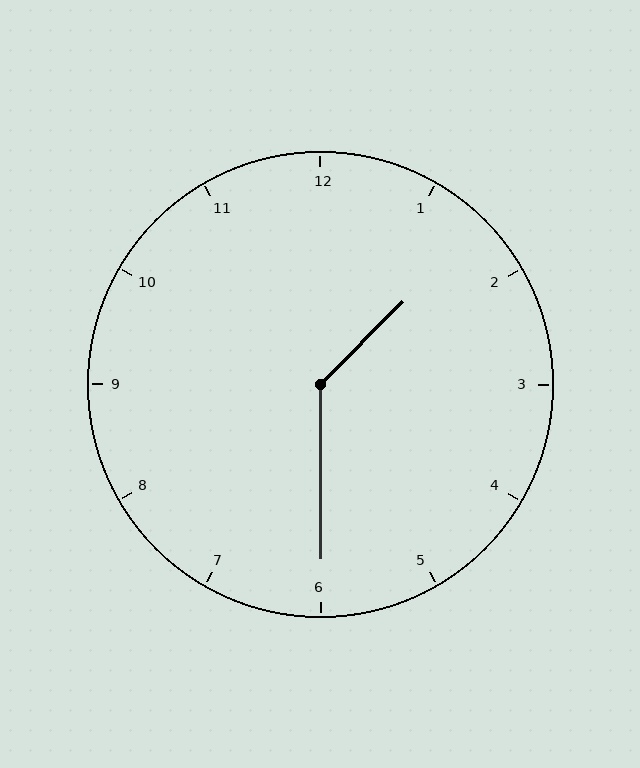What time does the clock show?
1:30.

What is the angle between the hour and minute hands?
Approximately 135 degrees.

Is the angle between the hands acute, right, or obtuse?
It is obtuse.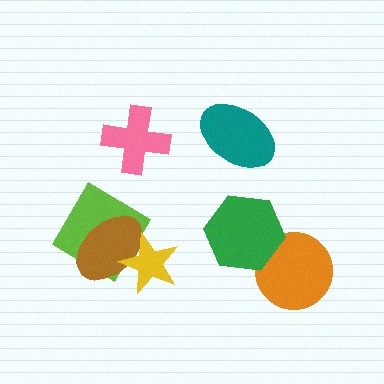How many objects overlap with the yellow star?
2 objects overlap with the yellow star.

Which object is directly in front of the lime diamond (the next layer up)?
The brown ellipse is directly in front of the lime diamond.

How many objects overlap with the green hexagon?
1 object overlaps with the green hexagon.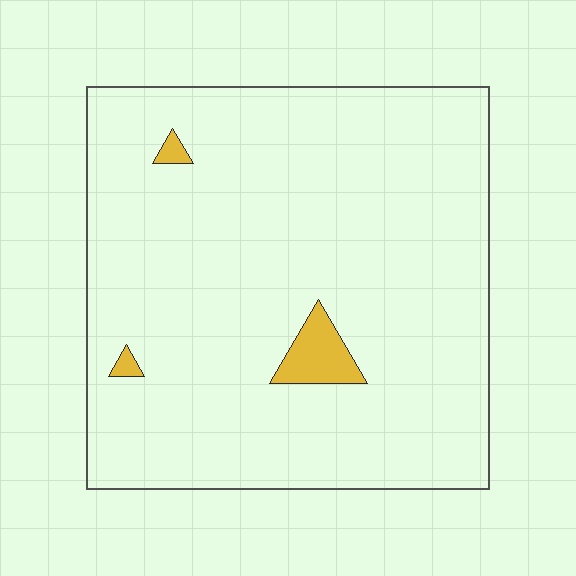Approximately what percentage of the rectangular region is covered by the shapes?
Approximately 5%.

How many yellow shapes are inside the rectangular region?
3.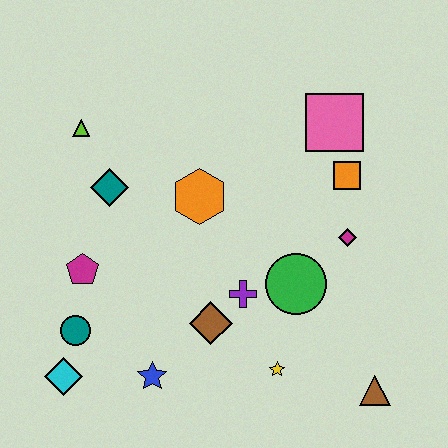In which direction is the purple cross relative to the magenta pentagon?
The purple cross is to the right of the magenta pentagon.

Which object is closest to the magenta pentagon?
The teal circle is closest to the magenta pentagon.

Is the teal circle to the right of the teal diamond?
No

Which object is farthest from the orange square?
The cyan diamond is farthest from the orange square.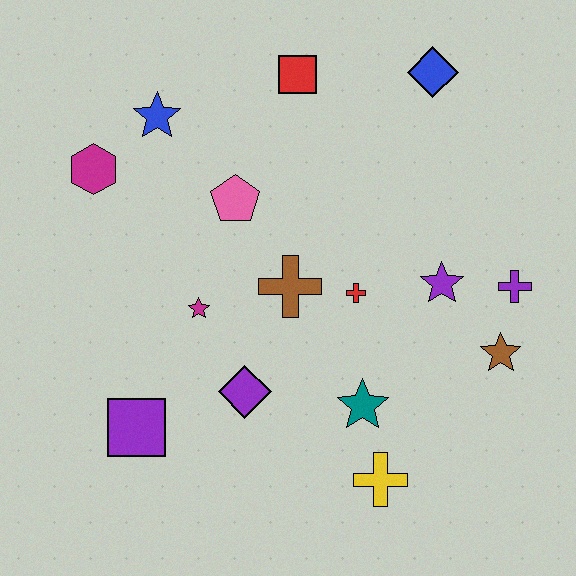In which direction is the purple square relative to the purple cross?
The purple square is to the left of the purple cross.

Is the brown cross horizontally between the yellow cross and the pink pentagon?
Yes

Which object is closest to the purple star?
The purple cross is closest to the purple star.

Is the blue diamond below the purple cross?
No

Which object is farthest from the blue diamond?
The purple square is farthest from the blue diamond.